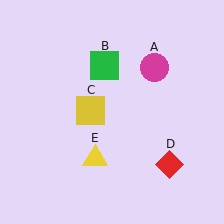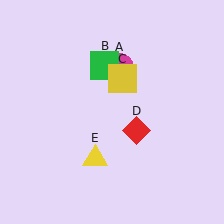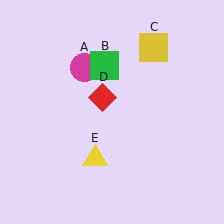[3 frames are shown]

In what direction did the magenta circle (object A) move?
The magenta circle (object A) moved left.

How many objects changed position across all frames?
3 objects changed position: magenta circle (object A), yellow square (object C), red diamond (object D).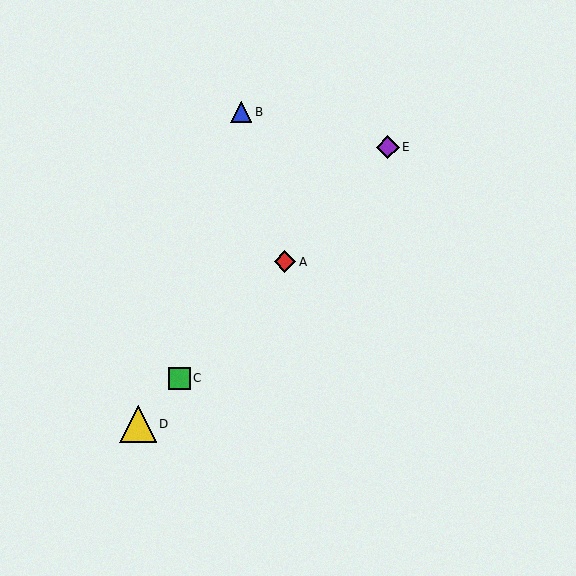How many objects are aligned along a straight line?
4 objects (A, C, D, E) are aligned along a straight line.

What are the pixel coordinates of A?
Object A is at (285, 262).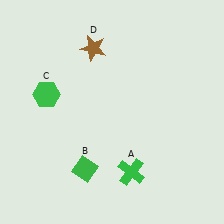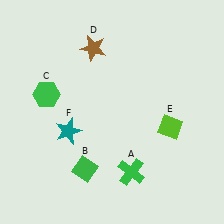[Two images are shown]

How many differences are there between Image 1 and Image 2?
There are 2 differences between the two images.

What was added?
A lime diamond (E), a teal star (F) were added in Image 2.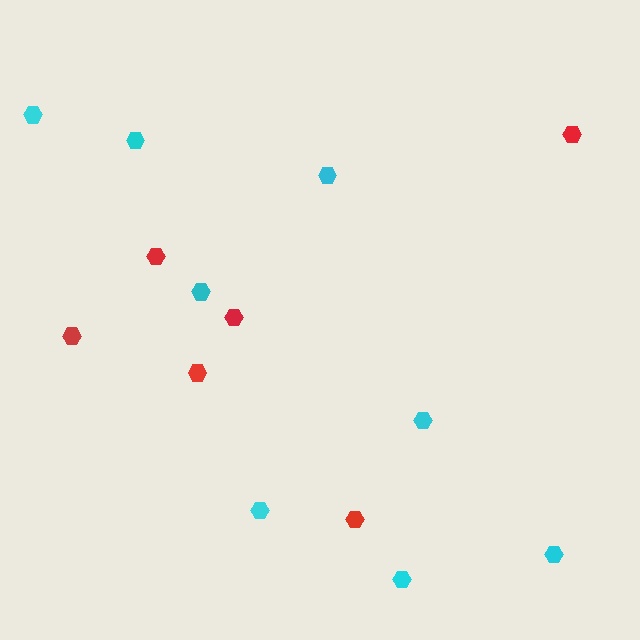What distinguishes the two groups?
There are 2 groups: one group of cyan hexagons (8) and one group of red hexagons (6).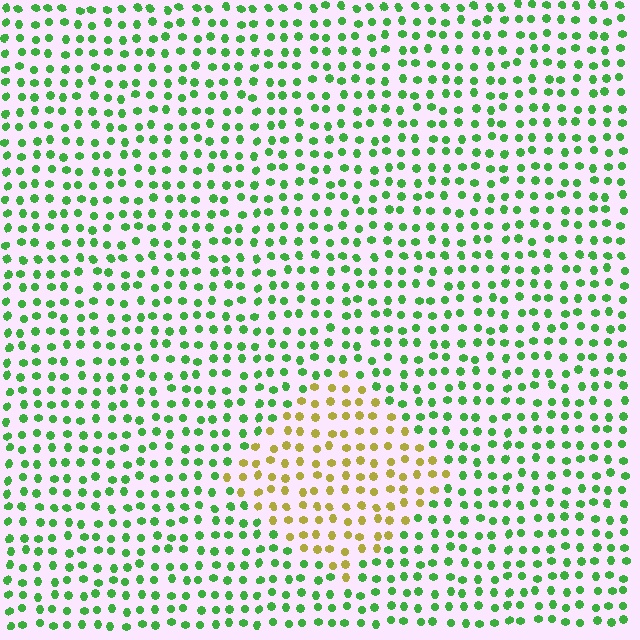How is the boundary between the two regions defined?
The boundary is defined purely by a slight shift in hue (about 63 degrees). Spacing, size, and orientation are identical on both sides.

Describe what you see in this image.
The image is filled with small green elements in a uniform arrangement. A diamond-shaped region is visible where the elements are tinted to a slightly different hue, forming a subtle color boundary.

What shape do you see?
I see a diamond.